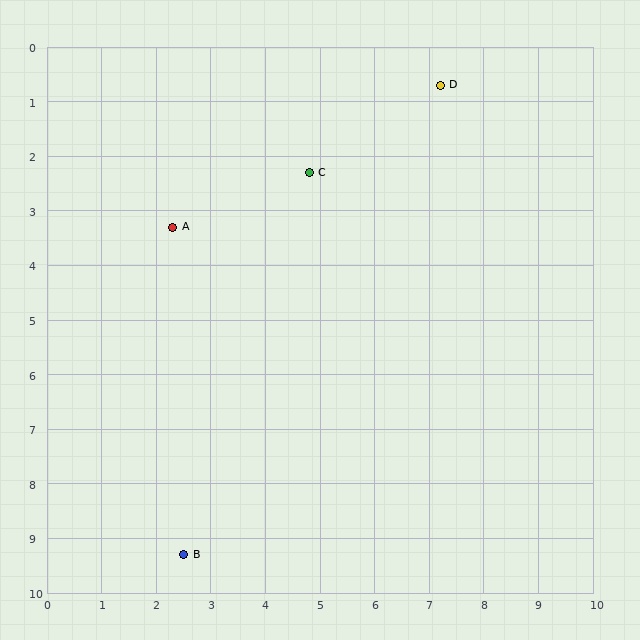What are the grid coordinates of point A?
Point A is at approximately (2.3, 3.3).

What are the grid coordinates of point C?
Point C is at approximately (4.8, 2.3).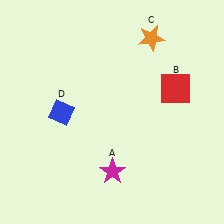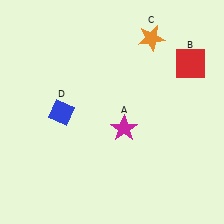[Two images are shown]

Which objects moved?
The objects that moved are: the magenta star (A), the red square (B).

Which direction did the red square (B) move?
The red square (B) moved up.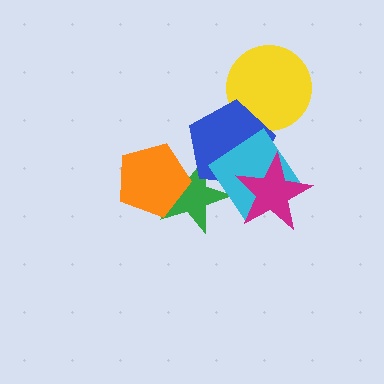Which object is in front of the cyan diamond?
The magenta star is in front of the cyan diamond.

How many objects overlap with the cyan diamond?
3 objects overlap with the cyan diamond.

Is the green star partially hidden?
Yes, it is partially covered by another shape.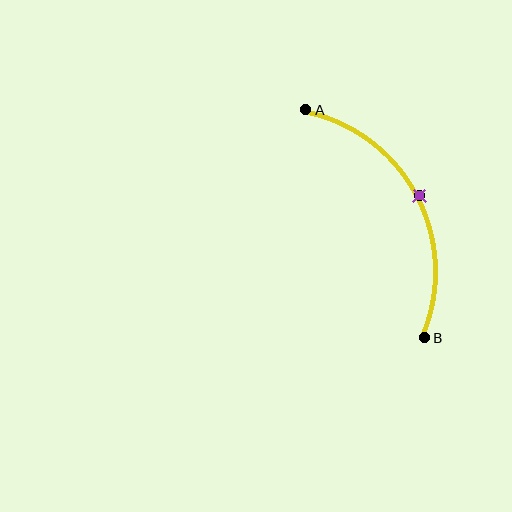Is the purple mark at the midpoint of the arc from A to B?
Yes. The purple mark lies on the arc at equal arc-length from both A and B — it is the arc midpoint.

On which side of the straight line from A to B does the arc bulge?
The arc bulges to the right of the straight line connecting A and B.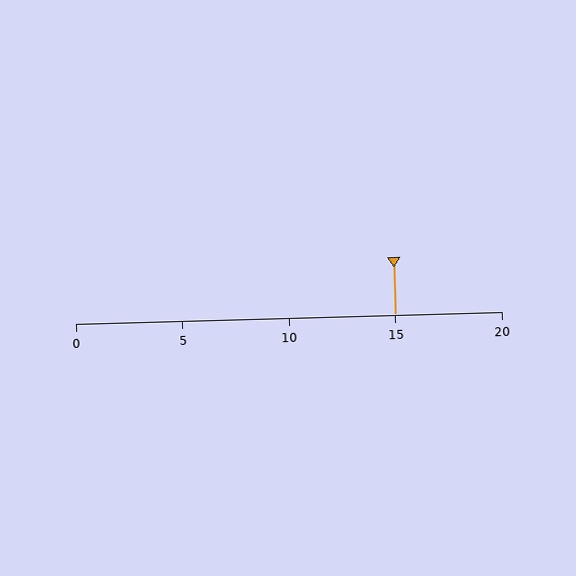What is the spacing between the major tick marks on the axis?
The major ticks are spaced 5 apart.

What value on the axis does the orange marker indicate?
The marker indicates approximately 15.